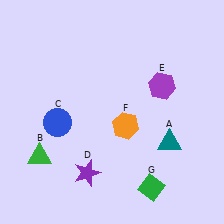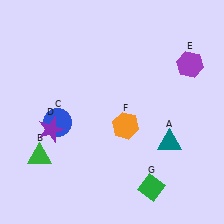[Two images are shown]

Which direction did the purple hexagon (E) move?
The purple hexagon (E) moved right.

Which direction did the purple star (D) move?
The purple star (D) moved up.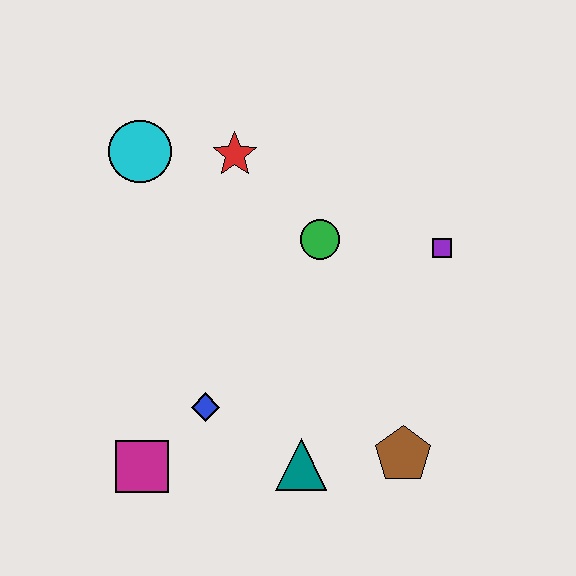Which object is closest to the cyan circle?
The red star is closest to the cyan circle.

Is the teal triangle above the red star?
No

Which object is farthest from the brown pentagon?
The cyan circle is farthest from the brown pentagon.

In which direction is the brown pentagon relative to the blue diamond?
The brown pentagon is to the right of the blue diamond.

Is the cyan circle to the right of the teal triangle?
No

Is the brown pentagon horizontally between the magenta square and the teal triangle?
No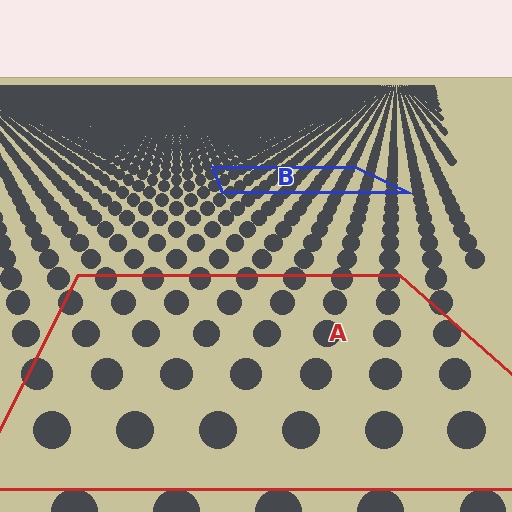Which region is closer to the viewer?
Region A is closer. The texture elements there are larger and more spread out.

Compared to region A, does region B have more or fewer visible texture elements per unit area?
Region B has more texture elements per unit area — they are packed more densely because it is farther away.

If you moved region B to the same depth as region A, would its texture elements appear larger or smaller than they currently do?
They would appear larger. At a closer depth, the same texture elements are projected at a bigger on-screen size.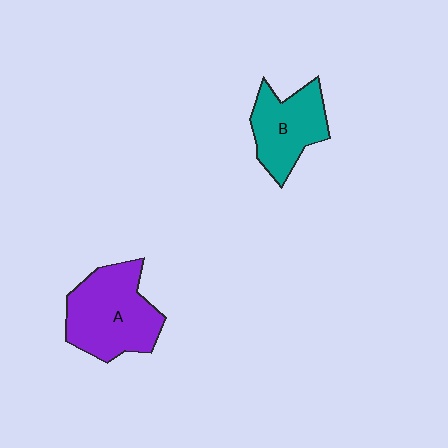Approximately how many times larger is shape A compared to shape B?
Approximately 1.4 times.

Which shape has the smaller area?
Shape B (teal).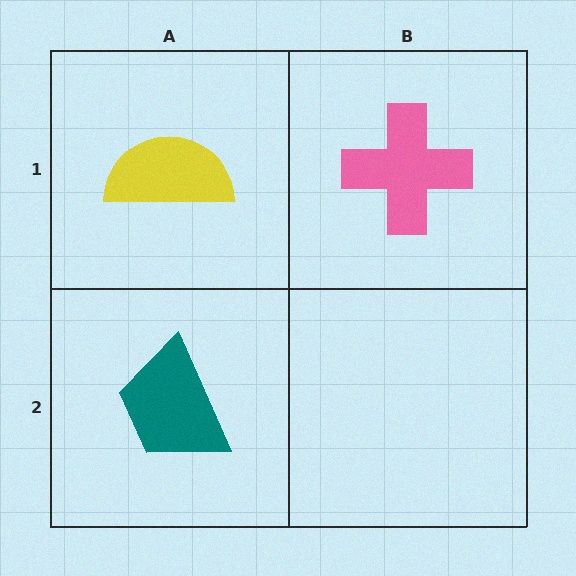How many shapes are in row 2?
1 shape.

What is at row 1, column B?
A pink cross.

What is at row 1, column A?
A yellow semicircle.